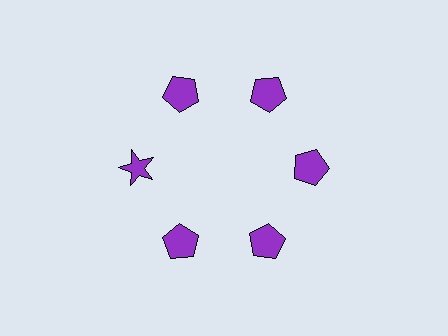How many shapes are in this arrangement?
There are 6 shapes arranged in a ring pattern.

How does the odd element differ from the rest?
It has a different shape: star instead of pentagon.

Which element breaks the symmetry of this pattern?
The purple star at roughly the 9 o'clock position breaks the symmetry. All other shapes are purple pentagons.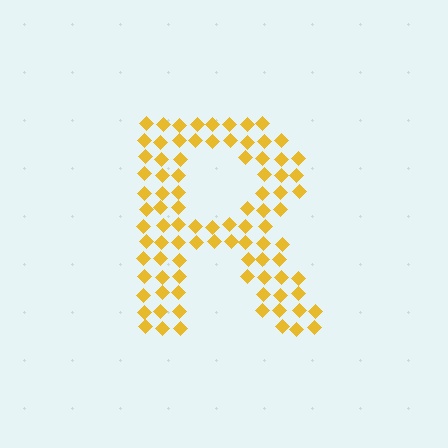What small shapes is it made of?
It is made of small diamonds.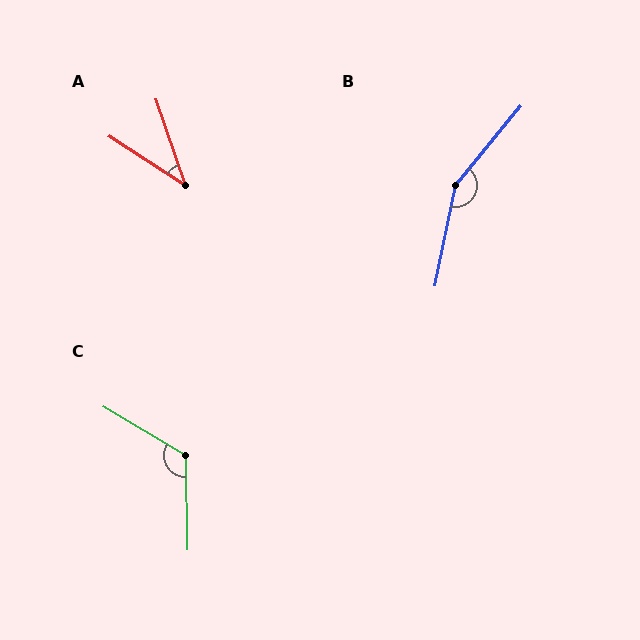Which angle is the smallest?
A, at approximately 38 degrees.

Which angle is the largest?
B, at approximately 152 degrees.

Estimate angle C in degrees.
Approximately 122 degrees.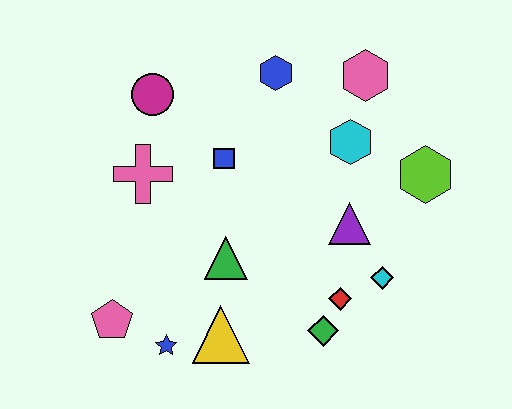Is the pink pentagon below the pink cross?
Yes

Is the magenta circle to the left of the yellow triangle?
Yes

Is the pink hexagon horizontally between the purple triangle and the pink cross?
No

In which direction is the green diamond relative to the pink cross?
The green diamond is to the right of the pink cross.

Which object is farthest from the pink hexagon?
The pink pentagon is farthest from the pink hexagon.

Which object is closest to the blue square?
The pink cross is closest to the blue square.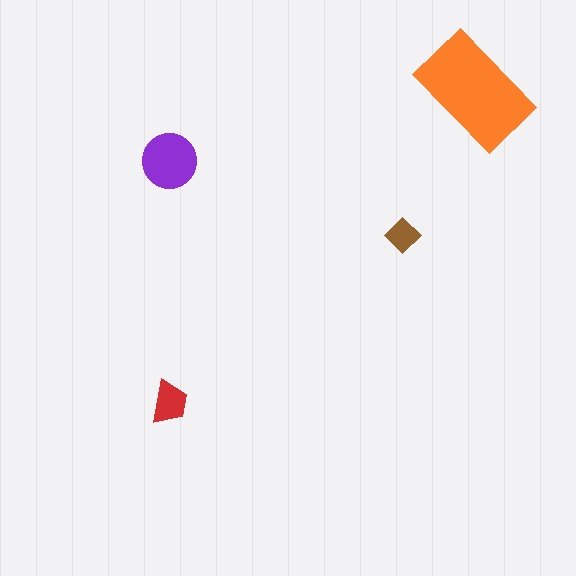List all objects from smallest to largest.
The brown diamond, the red trapezoid, the purple circle, the orange rectangle.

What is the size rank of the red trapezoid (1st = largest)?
3rd.